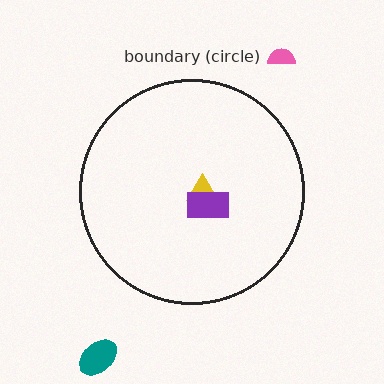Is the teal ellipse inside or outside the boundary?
Outside.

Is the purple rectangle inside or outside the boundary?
Inside.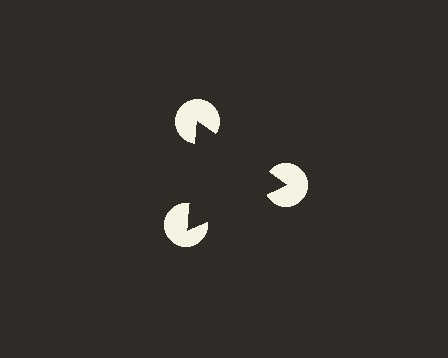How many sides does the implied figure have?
3 sides.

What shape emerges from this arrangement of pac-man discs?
An illusory triangle — its edges are inferred from the aligned wedge cuts in the pac-man discs, not physically drawn.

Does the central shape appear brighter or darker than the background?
It typically appears slightly darker than the background, even though no actual brightness change is drawn.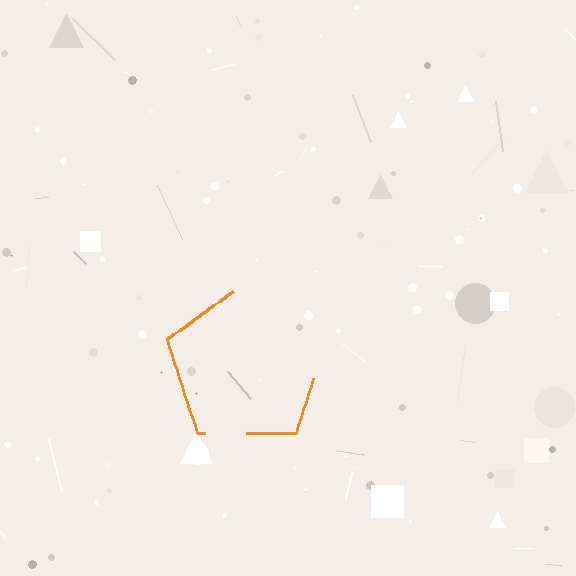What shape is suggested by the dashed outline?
The dashed outline suggests a pentagon.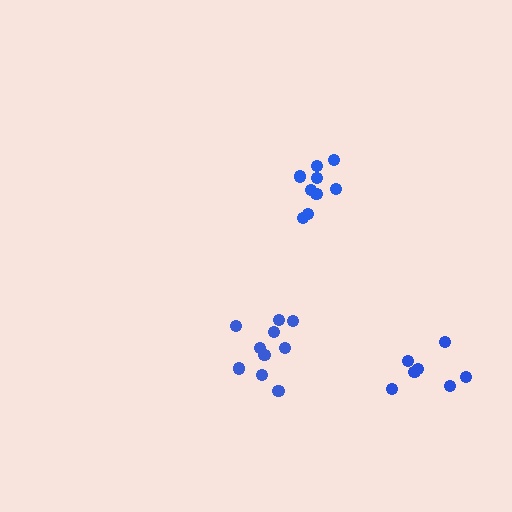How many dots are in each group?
Group 1: 7 dots, Group 2: 10 dots, Group 3: 9 dots (26 total).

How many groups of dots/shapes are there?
There are 3 groups.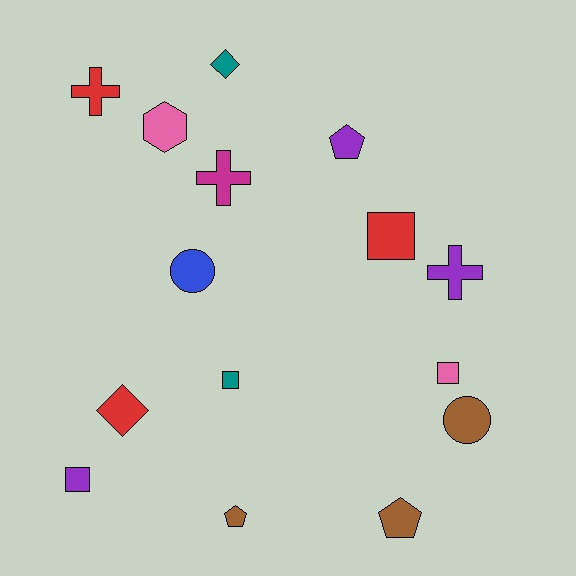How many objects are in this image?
There are 15 objects.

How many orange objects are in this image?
There are no orange objects.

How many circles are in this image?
There are 2 circles.